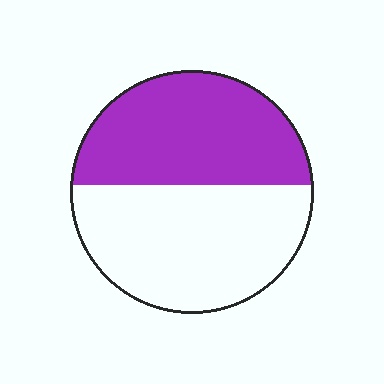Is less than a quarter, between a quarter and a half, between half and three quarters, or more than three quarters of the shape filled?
Between a quarter and a half.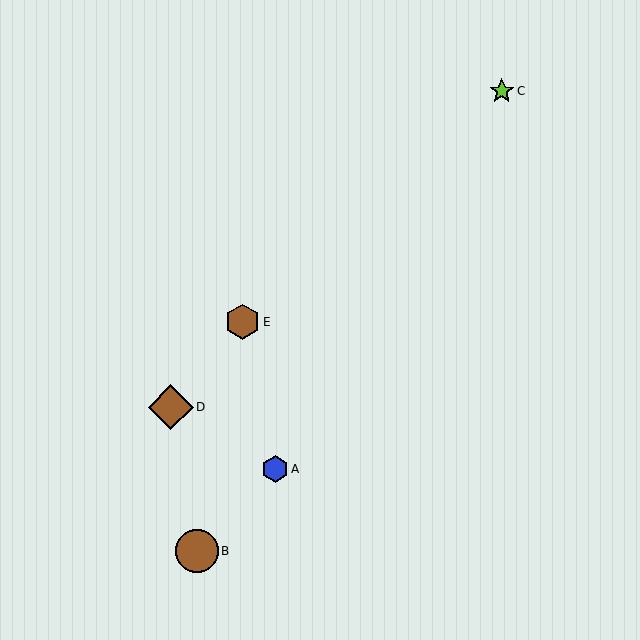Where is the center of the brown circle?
The center of the brown circle is at (197, 551).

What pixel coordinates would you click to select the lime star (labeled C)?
Click at (502, 91) to select the lime star C.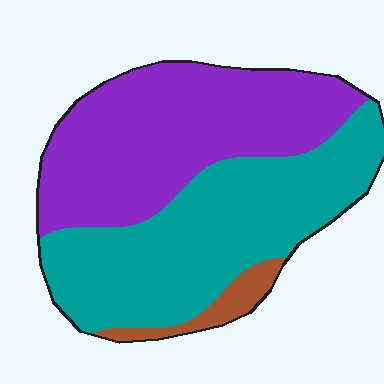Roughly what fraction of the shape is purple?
Purple covers roughly 45% of the shape.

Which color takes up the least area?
Brown, at roughly 5%.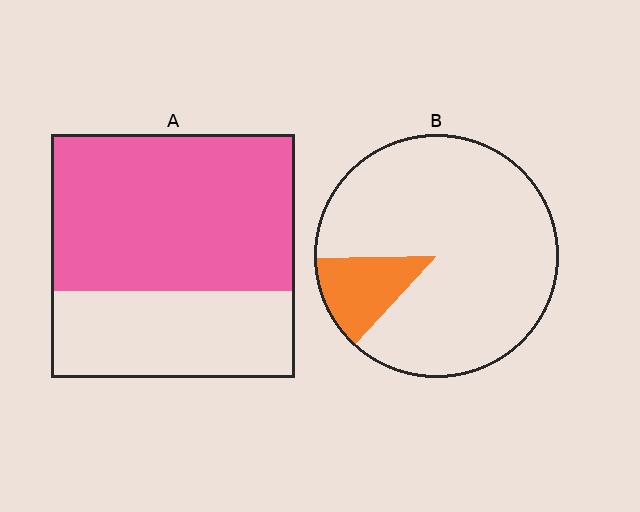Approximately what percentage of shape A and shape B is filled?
A is approximately 65% and B is approximately 15%.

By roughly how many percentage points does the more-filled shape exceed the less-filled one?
By roughly 50 percentage points (A over B).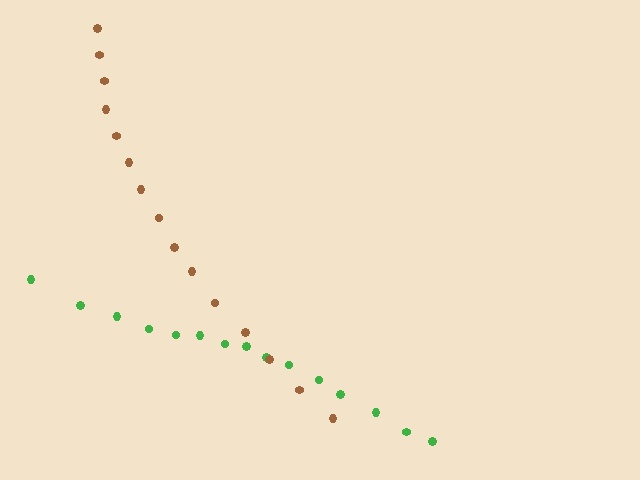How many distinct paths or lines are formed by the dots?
There are 2 distinct paths.